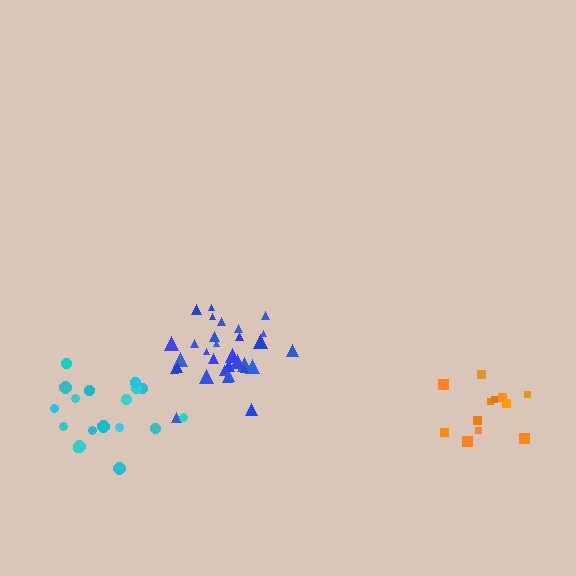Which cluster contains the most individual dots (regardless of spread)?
Blue (34).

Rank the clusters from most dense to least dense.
blue, orange, cyan.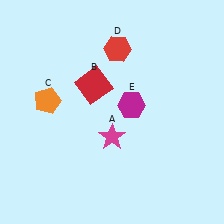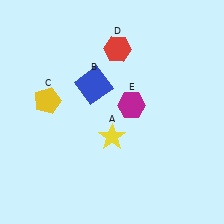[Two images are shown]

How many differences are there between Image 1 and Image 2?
There are 3 differences between the two images.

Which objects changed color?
A changed from magenta to yellow. B changed from red to blue. C changed from orange to yellow.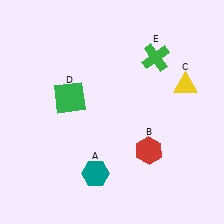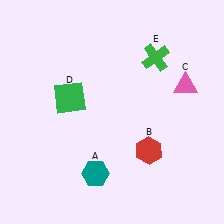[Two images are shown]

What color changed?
The triangle (C) changed from yellow in Image 1 to pink in Image 2.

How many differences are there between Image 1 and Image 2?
There is 1 difference between the two images.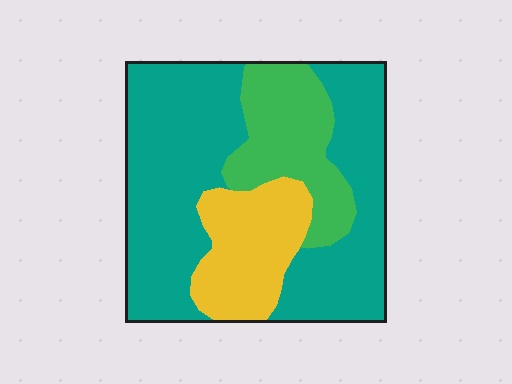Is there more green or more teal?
Teal.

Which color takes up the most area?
Teal, at roughly 60%.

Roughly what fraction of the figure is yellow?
Yellow covers around 20% of the figure.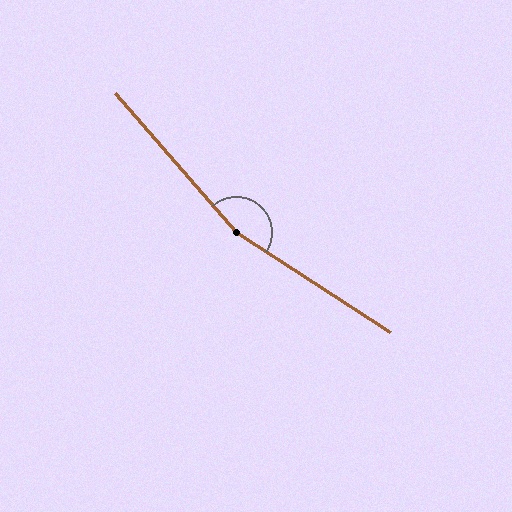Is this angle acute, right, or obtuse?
It is obtuse.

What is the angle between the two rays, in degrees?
Approximately 164 degrees.